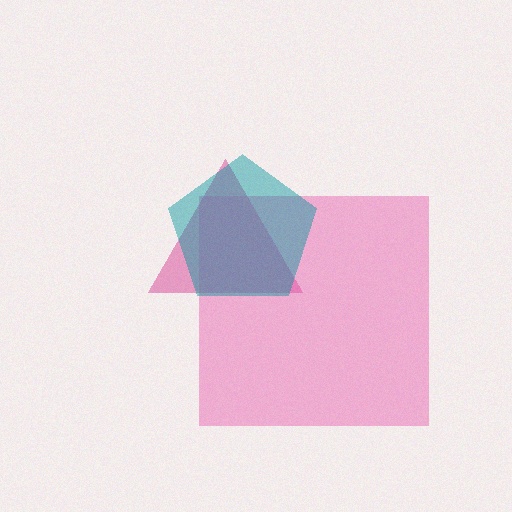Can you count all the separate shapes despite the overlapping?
Yes, there are 3 separate shapes.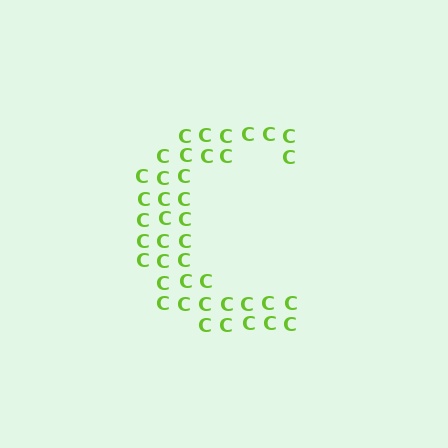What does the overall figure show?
The overall figure shows the letter C.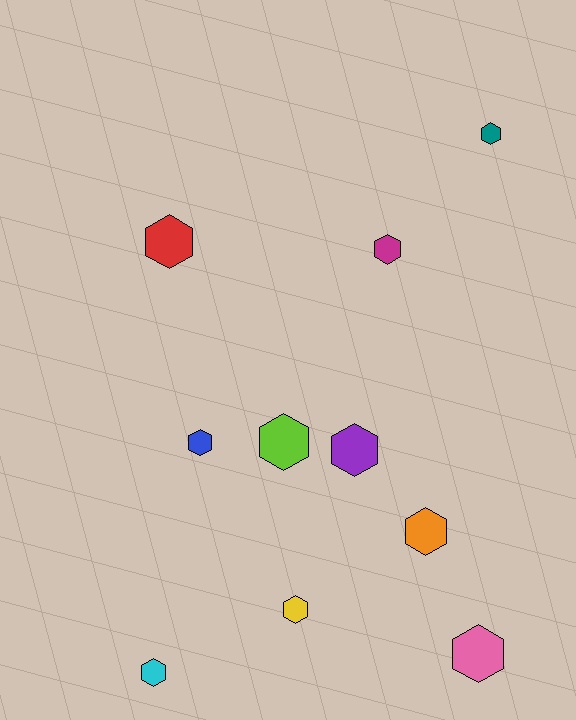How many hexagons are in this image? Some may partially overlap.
There are 10 hexagons.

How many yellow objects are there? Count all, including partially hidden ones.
There is 1 yellow object.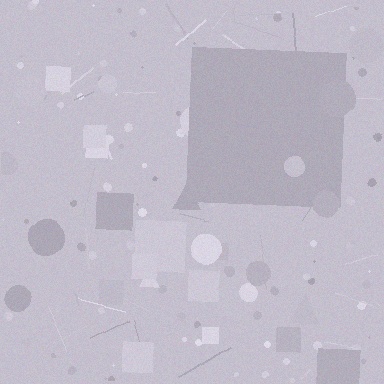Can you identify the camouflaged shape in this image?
The camouflaged shape is a square.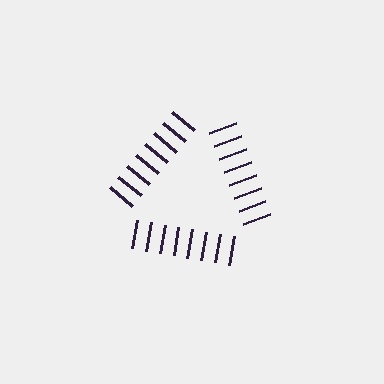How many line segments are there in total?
24 — 8 along each of the 3 edges.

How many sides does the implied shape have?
3 sides — the line-ends trace a triangle.